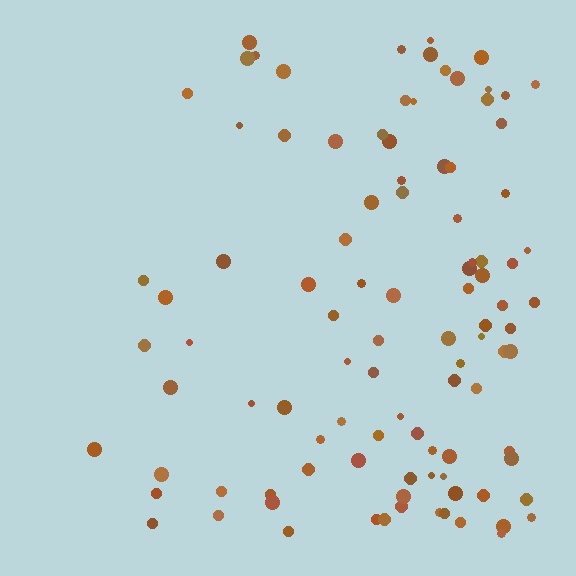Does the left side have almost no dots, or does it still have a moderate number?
Still a moderate number, just noticeably fewer than the right.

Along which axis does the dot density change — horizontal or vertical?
Horizontal.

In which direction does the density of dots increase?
From left to right, with the right side densest.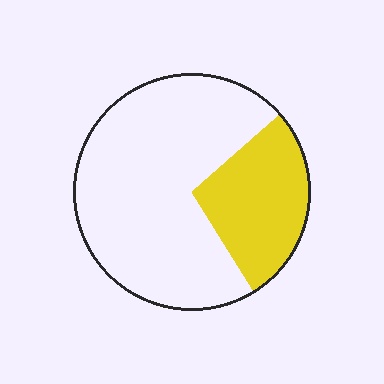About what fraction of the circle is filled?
About one quarter (1/4).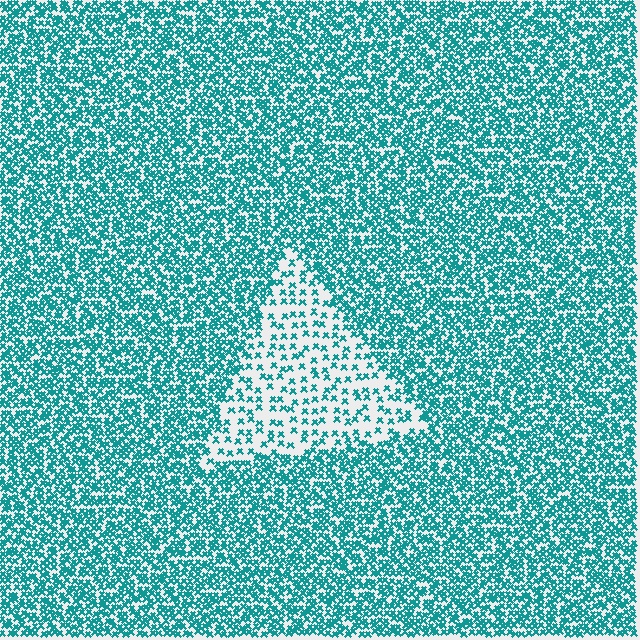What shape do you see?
I see a triangle.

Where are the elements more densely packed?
The elements are more densely packed outside the triangle boundary.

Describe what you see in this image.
The image contains small teal elements arranged at two different densities. A triangle-shaped region is visible where the elements are less densely packed than the surrounding area.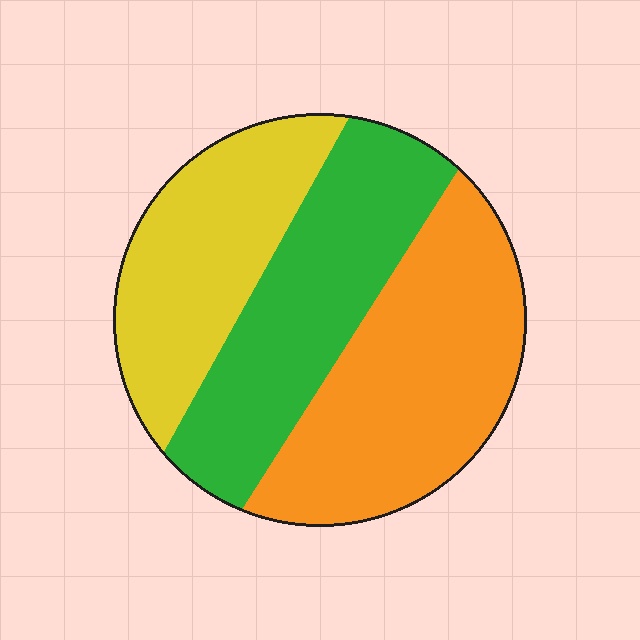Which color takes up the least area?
Yellow, at roughly 30%.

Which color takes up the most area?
Orange, at roughly 40%.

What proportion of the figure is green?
Green covers about 35% of the figure.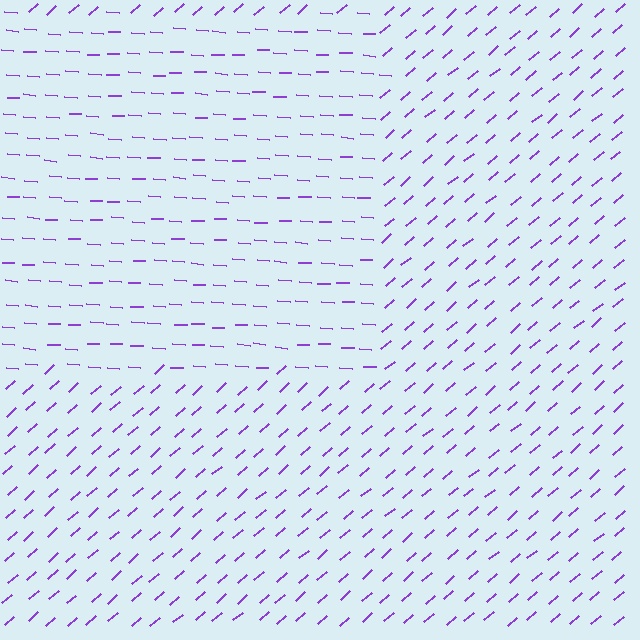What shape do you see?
I see a rectangle.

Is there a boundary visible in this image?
Yes, there is a texture boundary formed by a change in line orientation.